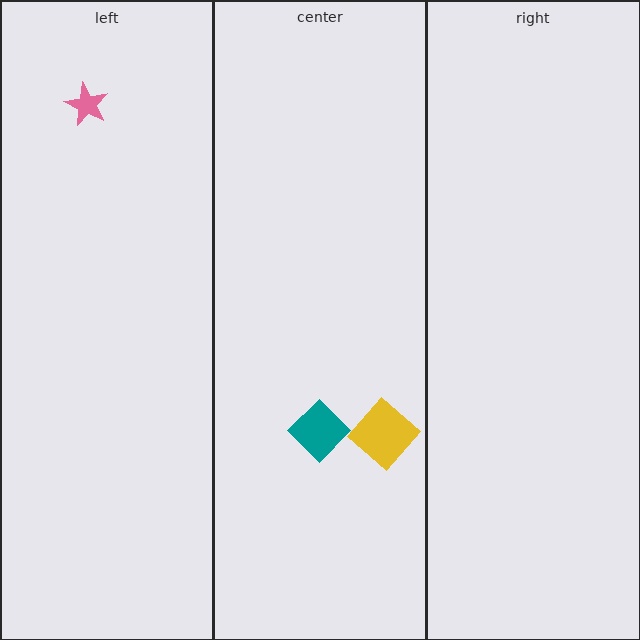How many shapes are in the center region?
2.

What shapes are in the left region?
The pink star.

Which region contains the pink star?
The left region.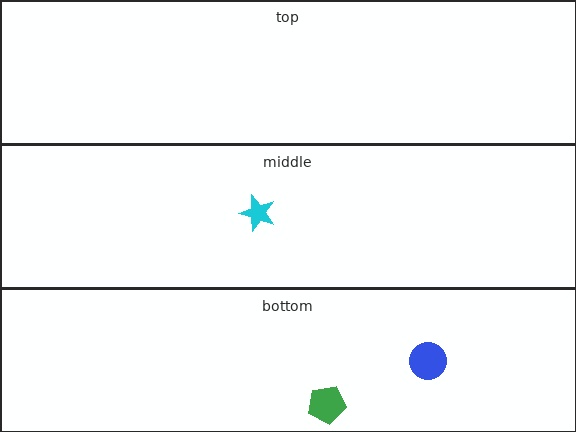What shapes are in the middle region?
The cyan star.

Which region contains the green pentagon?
The bottom region.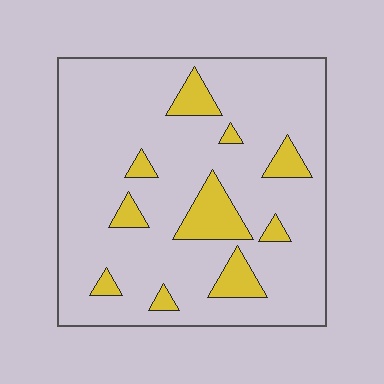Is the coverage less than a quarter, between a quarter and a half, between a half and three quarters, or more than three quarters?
Less than a quarter.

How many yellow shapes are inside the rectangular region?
10.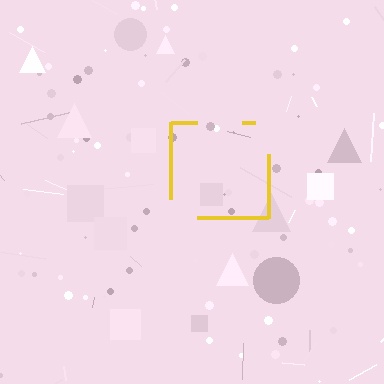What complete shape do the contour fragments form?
The contour fragments form a square.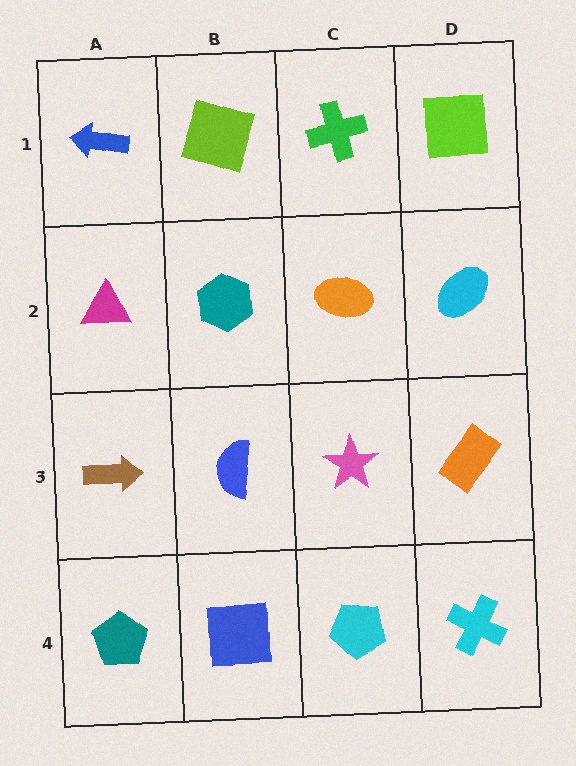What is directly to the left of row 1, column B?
A blue arrow.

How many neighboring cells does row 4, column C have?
3.